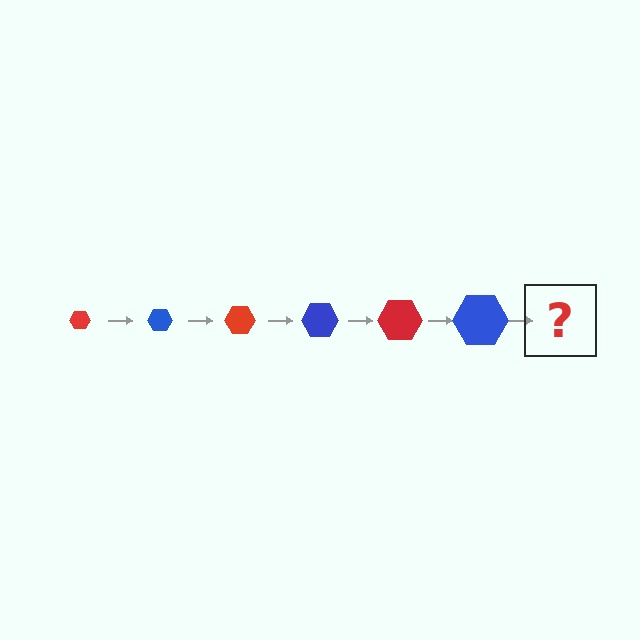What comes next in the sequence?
The next element should be a red hexagon, larger than the previous one.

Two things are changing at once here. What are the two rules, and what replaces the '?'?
The two rules are that the hexagon grows larger each step and the color cycles through red and blue. The '?' should be a red hexagon, larger than the previous one.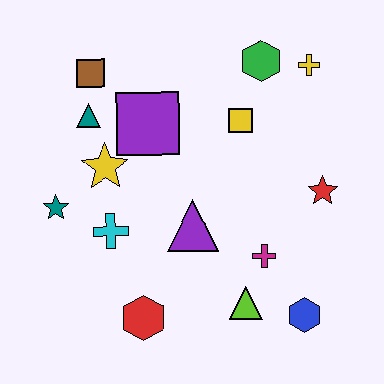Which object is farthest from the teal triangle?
The blue hexagon is farthest from the teal triangle.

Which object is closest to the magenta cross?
The lime triangle is closest to the magenta cross.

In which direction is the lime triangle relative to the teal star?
The lime triangle is to the right of the teal star.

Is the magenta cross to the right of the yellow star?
Yes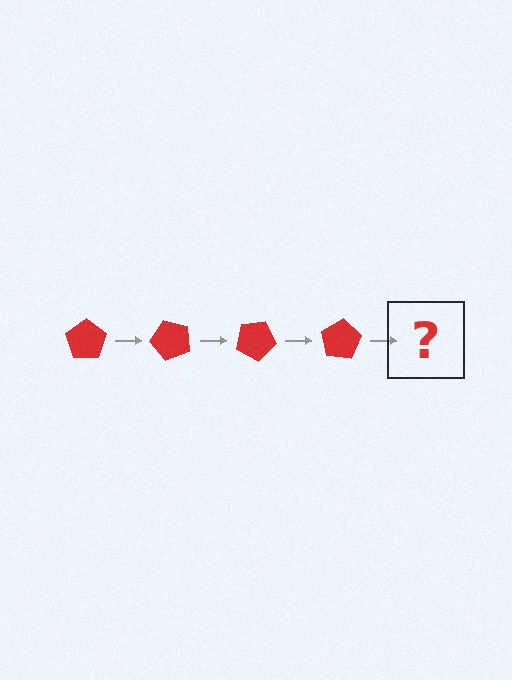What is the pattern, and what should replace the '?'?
The pattern is that the pentagon rotates 50 degrees each step. The '?' should be a red pentagon rotated 200 degrees.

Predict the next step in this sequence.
The next step is a red pentagon rotated 200 degrees.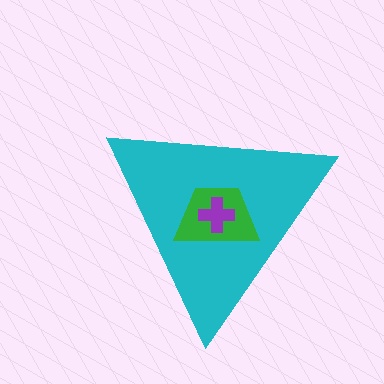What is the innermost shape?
The purple cross.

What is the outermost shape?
The cyan triangle.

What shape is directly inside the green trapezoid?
The purple cross.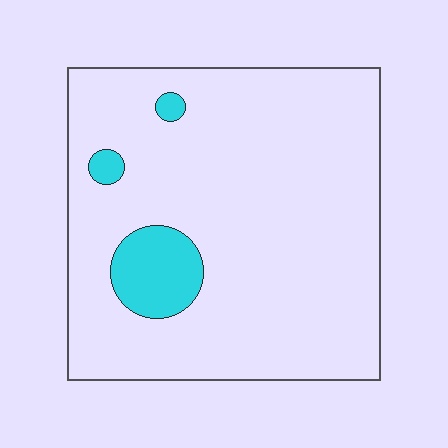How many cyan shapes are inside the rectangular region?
3.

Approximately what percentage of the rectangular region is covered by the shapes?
Approximately 10%.